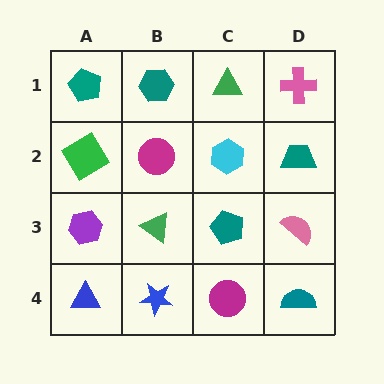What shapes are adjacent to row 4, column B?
A green triangle (row 3, column B), a blue triangle (row 4, column A), a magenta circle (row 4, column C).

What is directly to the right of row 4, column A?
A blue star.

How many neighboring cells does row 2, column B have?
4.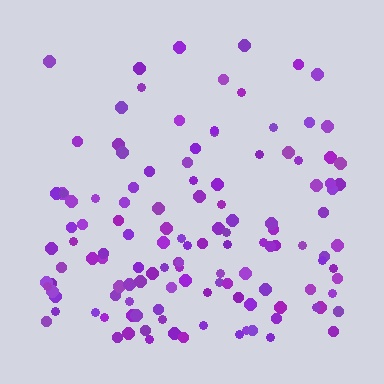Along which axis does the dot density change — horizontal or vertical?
Vertical.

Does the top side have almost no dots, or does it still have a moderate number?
Still a moderate number, just noticeably fewer than the bottom.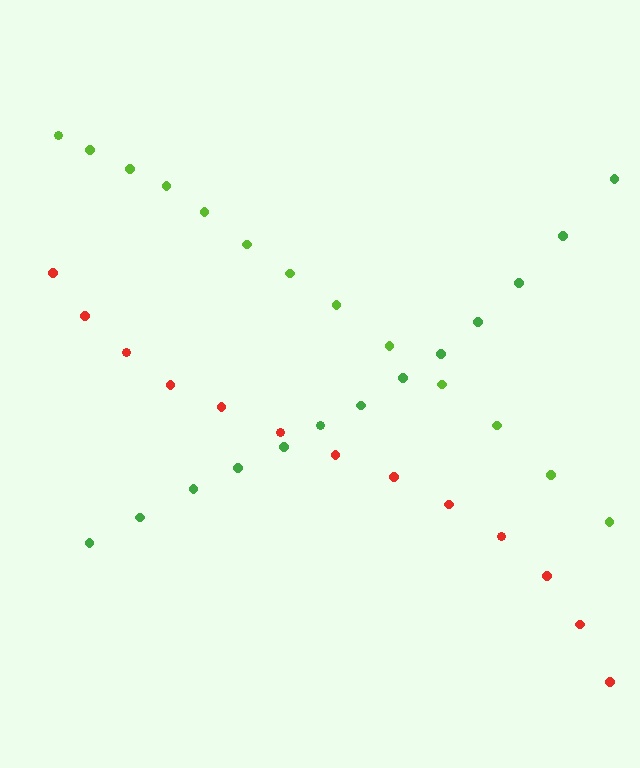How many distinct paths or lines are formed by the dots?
There are 3 distinct paths.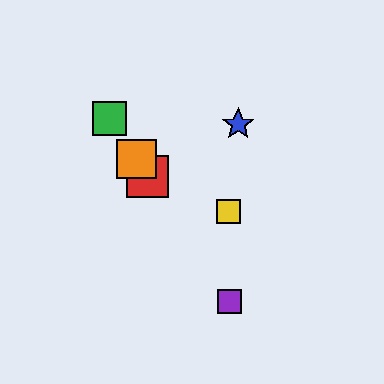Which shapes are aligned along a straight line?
The red square, the green square, the purple square, the orange square are aligned along a straight line.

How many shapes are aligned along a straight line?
4 shapes (the red square, the green square, the purple square, the orange square) are aligned along a straight line.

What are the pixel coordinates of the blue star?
The blue star is at (238, 124).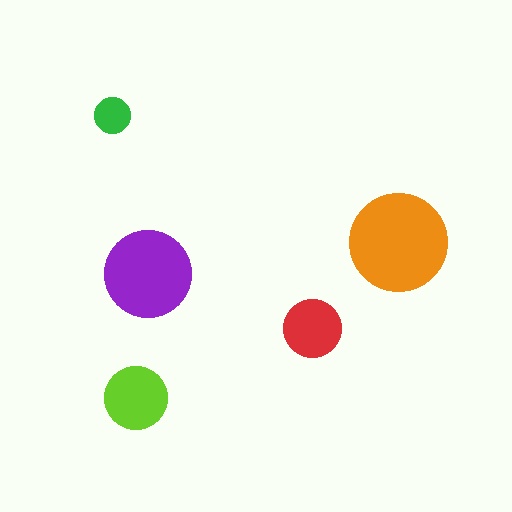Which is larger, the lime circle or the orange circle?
The orange one.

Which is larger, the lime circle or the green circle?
The lime one.